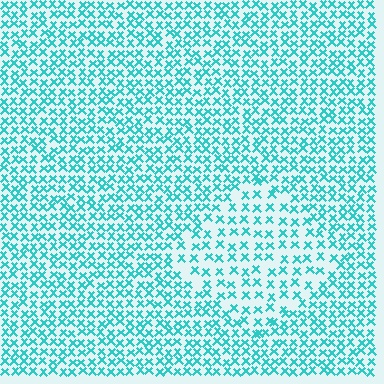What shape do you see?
I see a diamond.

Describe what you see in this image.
The image contains small cyan elements arranged at two different densities. A diamond-shaped region is visible where the elements are less densely packed than the surrounding area.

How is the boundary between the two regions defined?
The boundary is defined by a change in element density (approximately 1.7x ratio). All elements are the same color, size, and shape.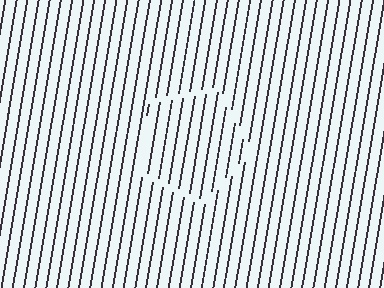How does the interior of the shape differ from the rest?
The interior of the shape contains the same grating, shifted by half a period — the contour is defined by the phase discontinuity where line-ends from the inner and outer gratings abut.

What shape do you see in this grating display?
An illusory pentagon. The interior of the shape contains the same grating, shifted by half a period — the contour is defined by the phase discontinuity where line-ends from the inner and outer gratings abut.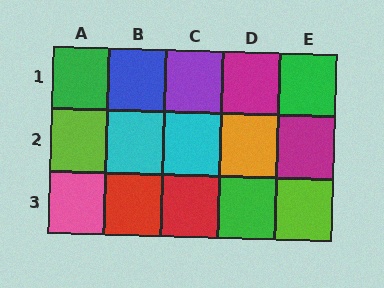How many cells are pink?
1 cell is pink.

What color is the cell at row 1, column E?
Green.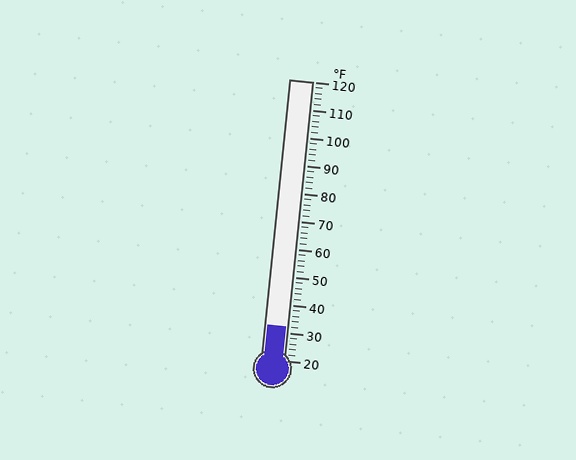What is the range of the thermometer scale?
The thermometer scale ranges from 20°F to 120°F.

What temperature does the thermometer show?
The thermometer shows approximately 32°F.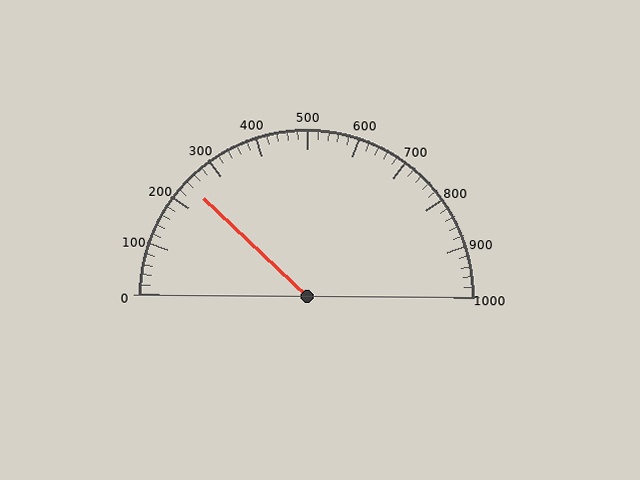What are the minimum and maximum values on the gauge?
The gauge ranges from 0 to 1000.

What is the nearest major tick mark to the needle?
The nearest major tick mark is 200.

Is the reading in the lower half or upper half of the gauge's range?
The reading is in the lower half of the range (0 to 1000).